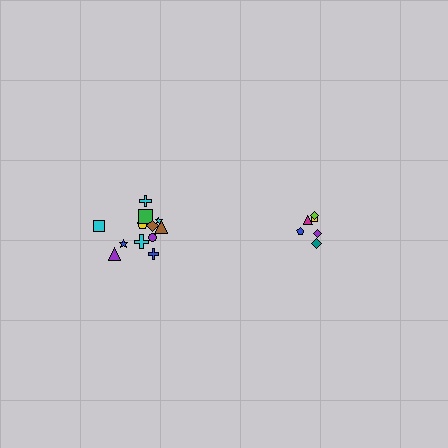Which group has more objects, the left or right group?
The left group.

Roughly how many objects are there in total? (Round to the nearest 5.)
Roughly 20 objects in total.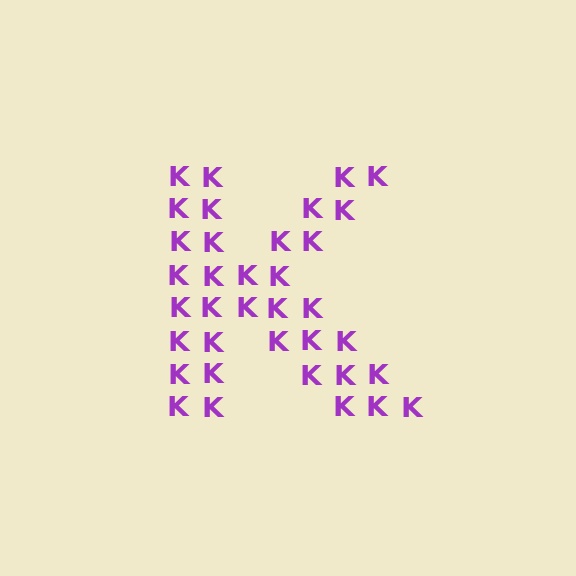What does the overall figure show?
The overall figure shows the letter K.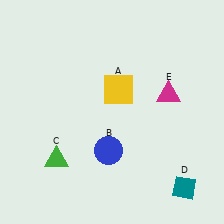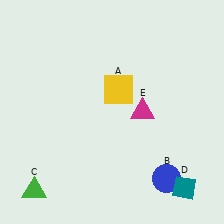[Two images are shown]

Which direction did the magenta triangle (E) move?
The magenta triangle (E) moved left.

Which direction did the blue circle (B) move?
The blue circle (B) moved right.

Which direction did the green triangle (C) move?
The green triangle (C) moved down.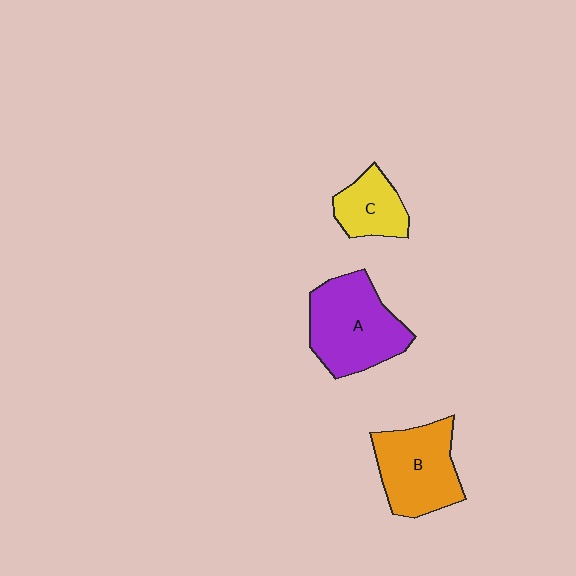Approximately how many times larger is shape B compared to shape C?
Approximately 1.7 times.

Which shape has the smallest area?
Shape C (yellow).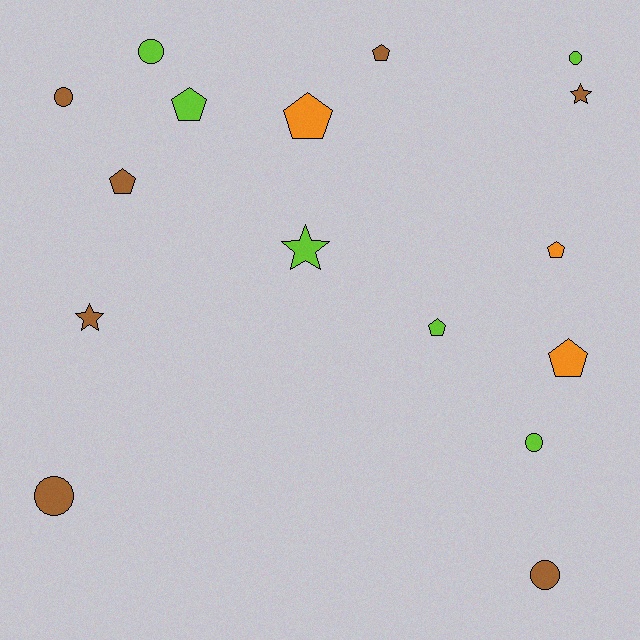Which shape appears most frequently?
Pentagon, with 7 objects.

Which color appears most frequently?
Brown, with 7 objects.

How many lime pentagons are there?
There are 2 lime pentagons.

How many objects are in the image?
There are 16 objects.